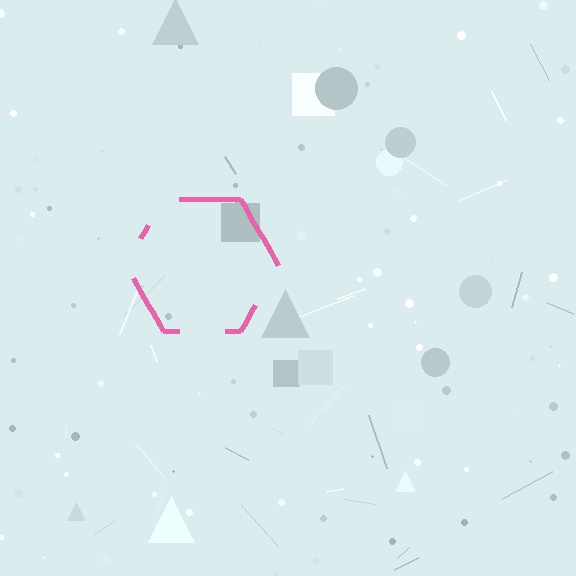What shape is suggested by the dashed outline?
The dashed outline suggests a hexagon.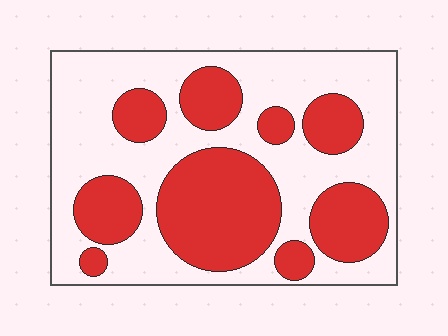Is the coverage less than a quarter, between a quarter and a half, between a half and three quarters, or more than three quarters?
Between a quarter and a half.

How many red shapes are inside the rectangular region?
9.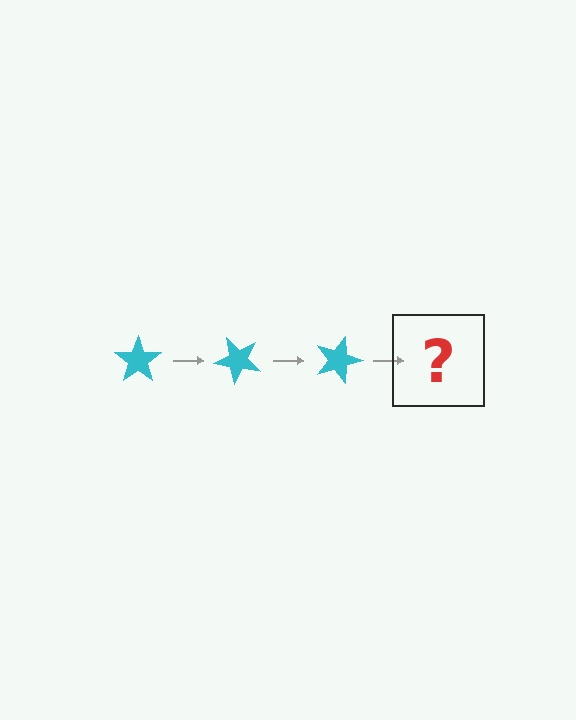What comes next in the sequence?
The next element should be a cyan star rotated 135 degrees.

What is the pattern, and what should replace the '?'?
The pattern is that the star rotates 45 degrees each step. The '?' should be a cyan star rotated 135 degrees.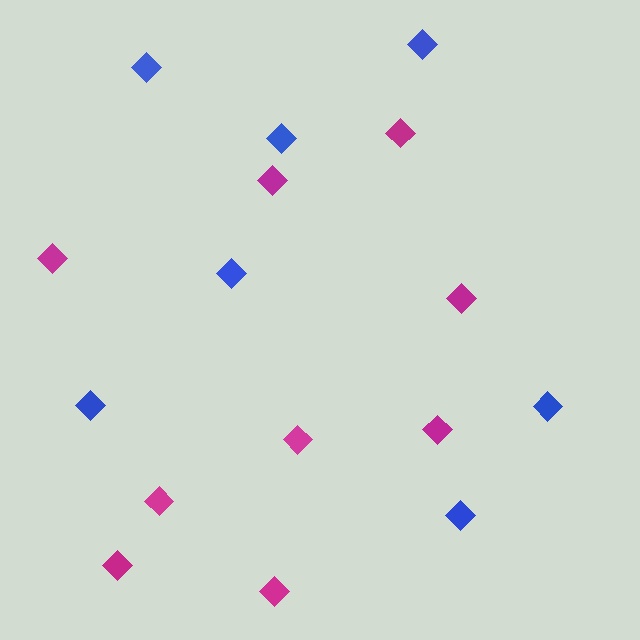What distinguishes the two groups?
There are 2 groups: one group of magenta diamonds (9) and one group of blue diamonds (7).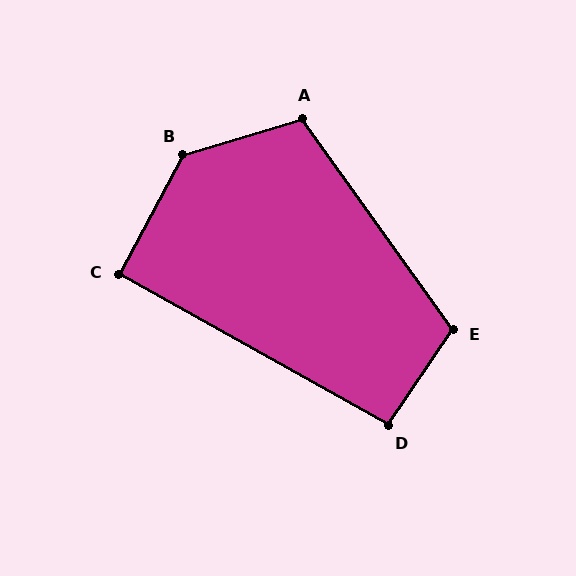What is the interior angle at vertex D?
Approximately 95 degrees (approximately right).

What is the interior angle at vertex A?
Approximately 109 degrees (obtuse).